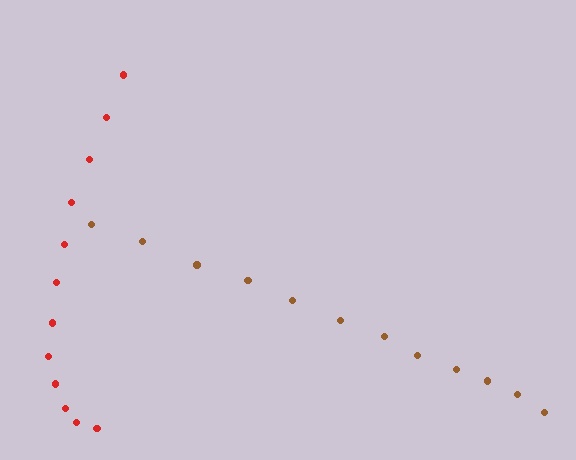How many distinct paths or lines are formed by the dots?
There are 2 distinct paths.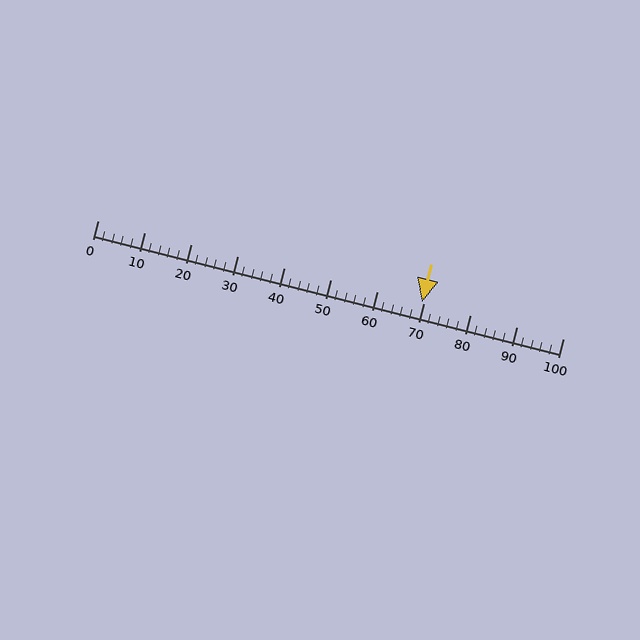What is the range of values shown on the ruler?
The ruler shows values from 0 to 100.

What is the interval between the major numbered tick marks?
The major tick marks are spaced 10 units apart.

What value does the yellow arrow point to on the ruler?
The yellow arrow points to approximately 70.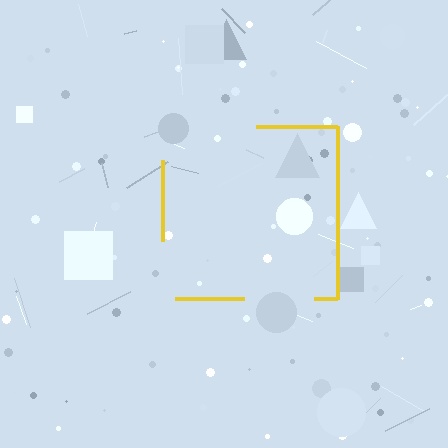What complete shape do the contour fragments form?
The contour fragments form a square.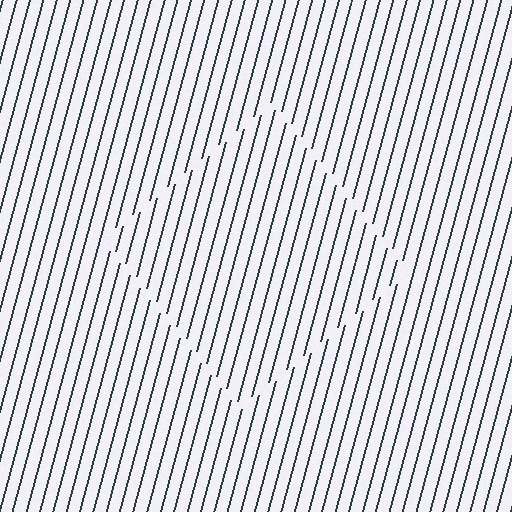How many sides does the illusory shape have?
4 sides — the line-ends trace a square.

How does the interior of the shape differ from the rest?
The interior of the shape contains the same grating, shifted by half a period — the contour is defined by the phase discontinuity where line-ends from the inner and outer gratings abut.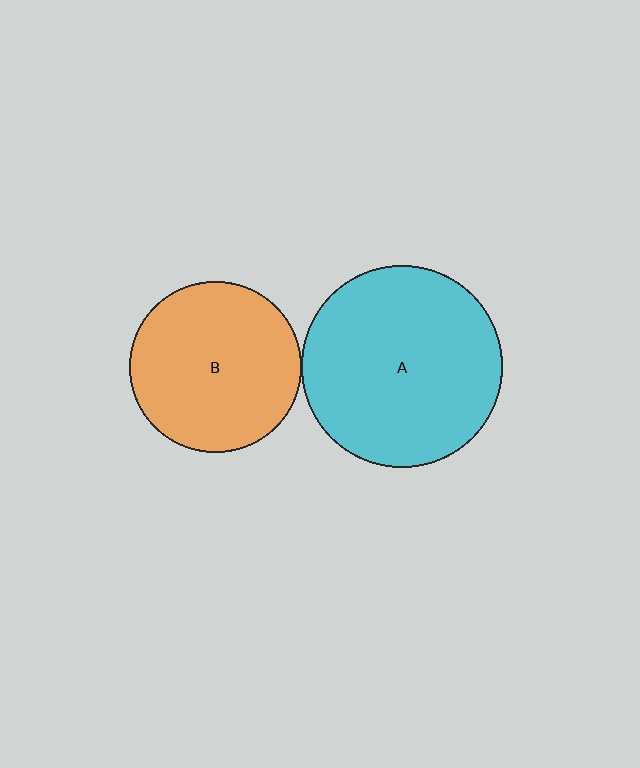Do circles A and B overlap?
Yes.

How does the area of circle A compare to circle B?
Approximately 1.4 times.